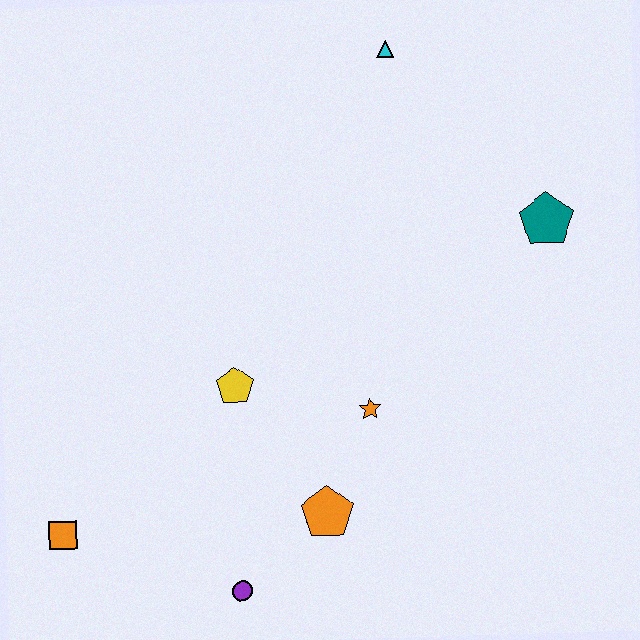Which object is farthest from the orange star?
The cyan triangle is farthest from the orange star.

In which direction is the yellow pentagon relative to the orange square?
The yellow pentagon is to the right of the orange square.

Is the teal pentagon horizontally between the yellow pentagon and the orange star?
No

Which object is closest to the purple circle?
The orange pentagon is closest to the purple circle.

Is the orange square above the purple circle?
Yes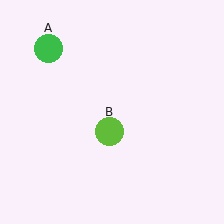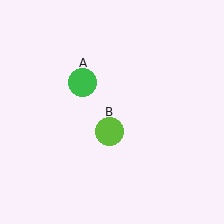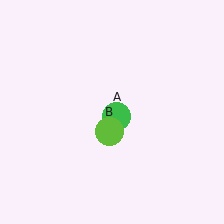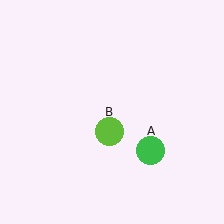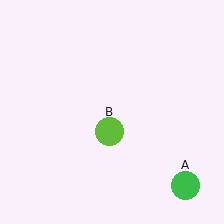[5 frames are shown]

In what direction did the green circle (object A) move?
The green circle (object A) moved down and to the right.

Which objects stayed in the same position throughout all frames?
Lime circle (object B) remained stationary.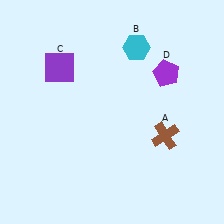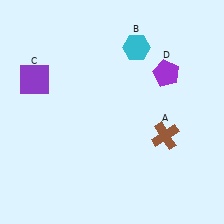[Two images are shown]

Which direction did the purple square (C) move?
The purple square (C) moved left.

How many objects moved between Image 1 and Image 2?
1 object moved between the two images.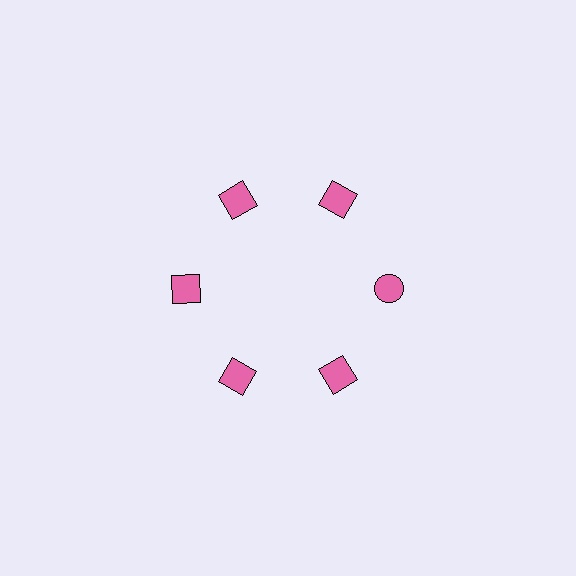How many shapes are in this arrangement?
There are 6 shapes arranged in a ring pattern.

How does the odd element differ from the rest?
It has a different shape: circle instead of square.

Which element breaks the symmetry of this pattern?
The pink circle at roughly the 3 o'clock position breaks the symmetry. All other shapes are pink squares.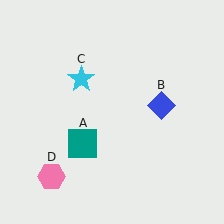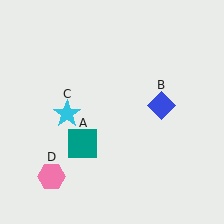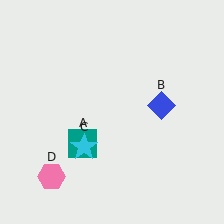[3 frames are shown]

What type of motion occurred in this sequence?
The cyan star (object C) rotated counterclockwise around the center of the scene.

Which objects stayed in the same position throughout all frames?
Teal square (object A) and blue diamond (object B) and pink hexagon (object D) remained stationary.